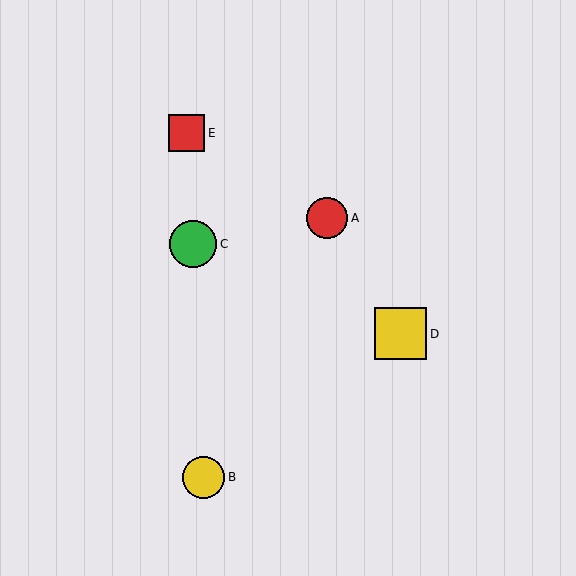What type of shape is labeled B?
Shape B is a yellow circle.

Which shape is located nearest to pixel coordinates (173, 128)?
The red square (labeled E) at (186, 133) is nearest to that location.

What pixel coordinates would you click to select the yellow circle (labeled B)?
Click at (204, 477) to select the yellow circle B.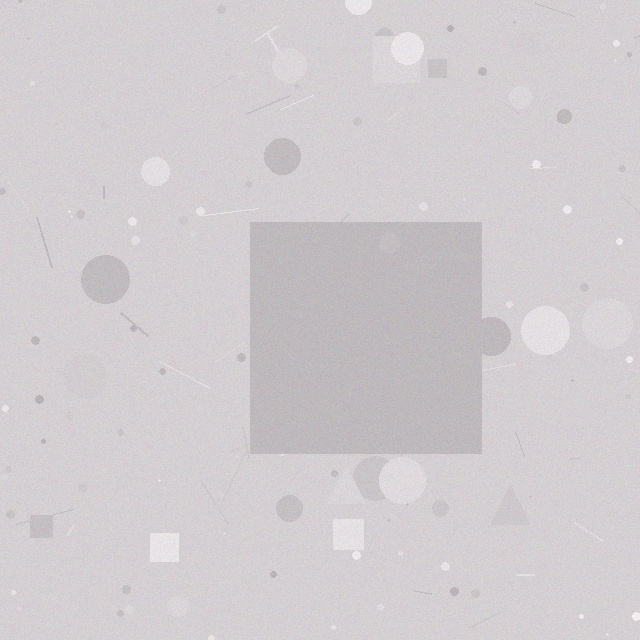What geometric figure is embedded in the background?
A square is embedded in the background.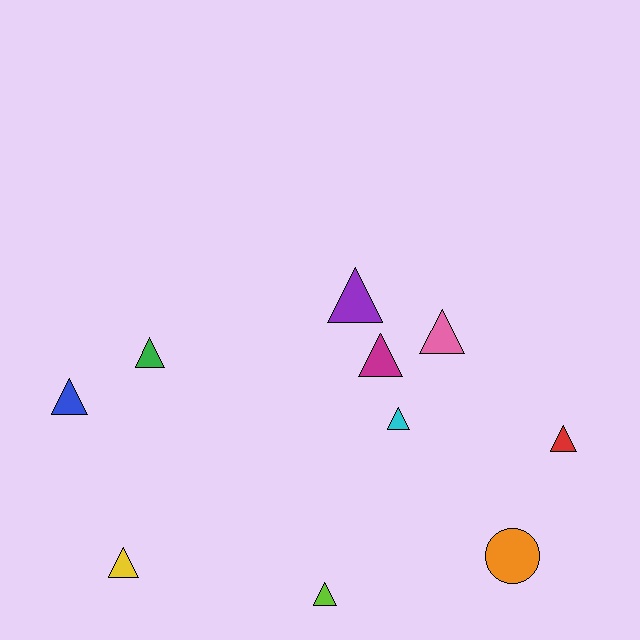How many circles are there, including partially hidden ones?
There is 1 circle.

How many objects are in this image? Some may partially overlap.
There are 10 objects.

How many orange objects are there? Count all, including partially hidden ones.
There is 1 orange object.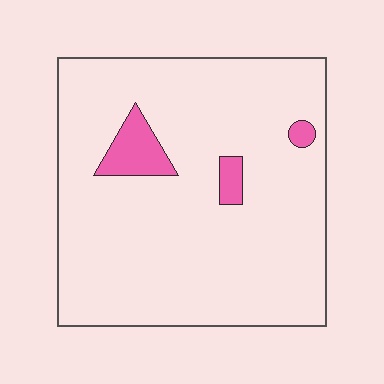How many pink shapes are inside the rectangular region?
3.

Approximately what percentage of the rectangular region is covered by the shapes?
Approximately 5%.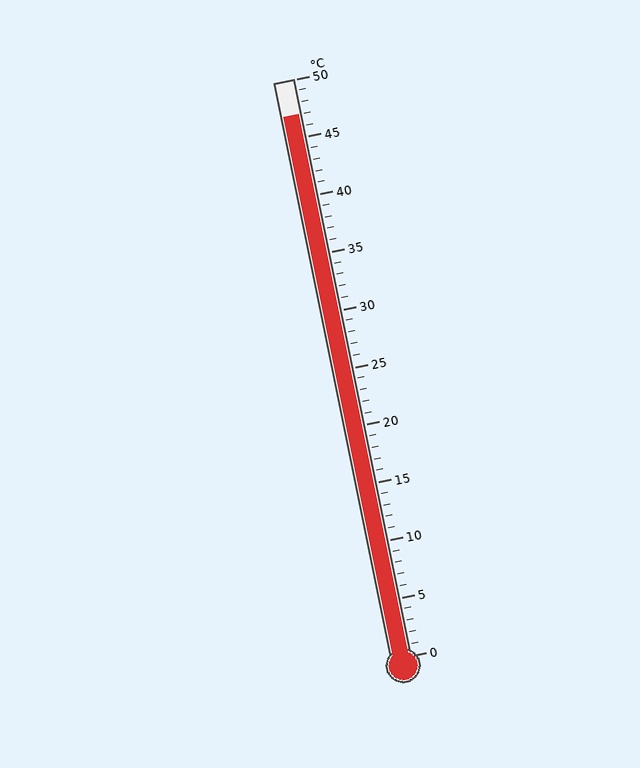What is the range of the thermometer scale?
The thermometer scale ranges from 0°C to 50°C.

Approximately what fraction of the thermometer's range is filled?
The thermometer is filled to approximately 95% of its range.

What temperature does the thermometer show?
The thermometer shows approximately 47°C.